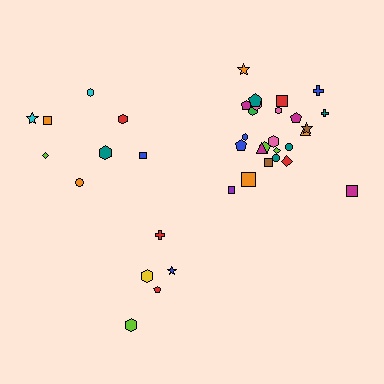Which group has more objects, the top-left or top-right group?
The top-right group.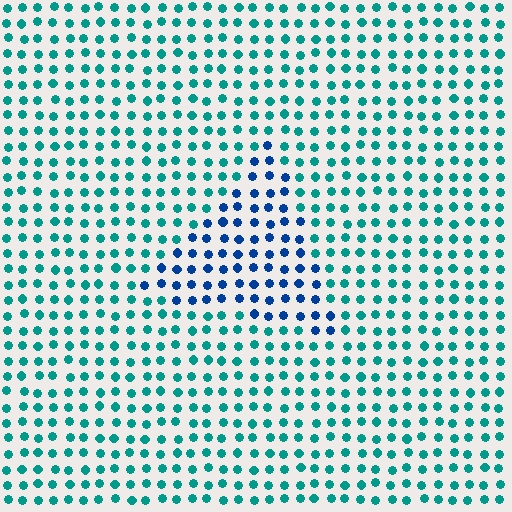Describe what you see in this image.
The image is filled with small teal elements in a uniform arrangement. A triangle-shaped region is visible where the elements are tinted to a slightly different hue, forming a subtle color boundary.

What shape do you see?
I see a triangle.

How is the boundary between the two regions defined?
The boundary is defined purely by a slight shift in hue (about 43 degrees). Spacing, size, and orientation are identical on both sides.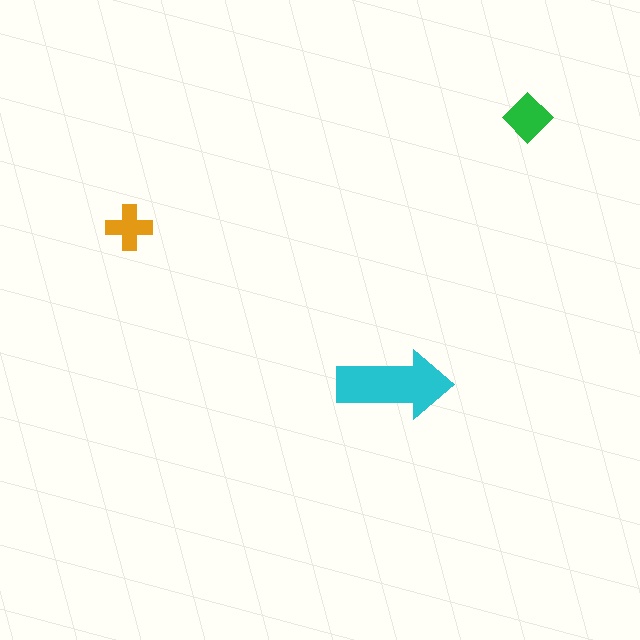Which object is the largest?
The cyan arrow.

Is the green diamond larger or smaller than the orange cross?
Larger.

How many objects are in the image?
There are 3 objects in the image.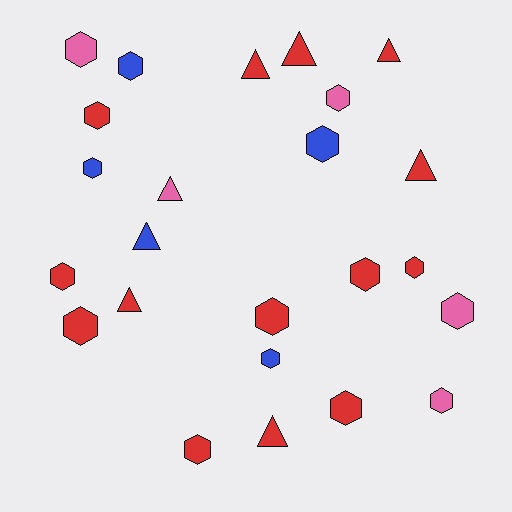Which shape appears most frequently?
Hexagon, with 16 objects.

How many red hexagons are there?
There are 8 red hexagons.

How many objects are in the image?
There are 24 objects.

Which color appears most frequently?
Red, with 14 objects.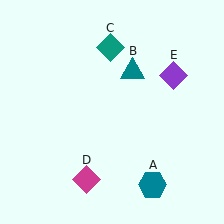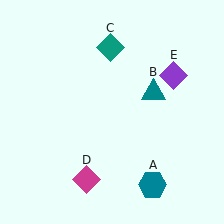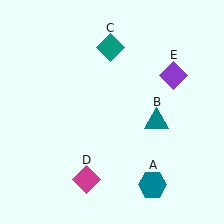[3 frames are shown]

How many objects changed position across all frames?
1 object changed position: teal triangle (object B).